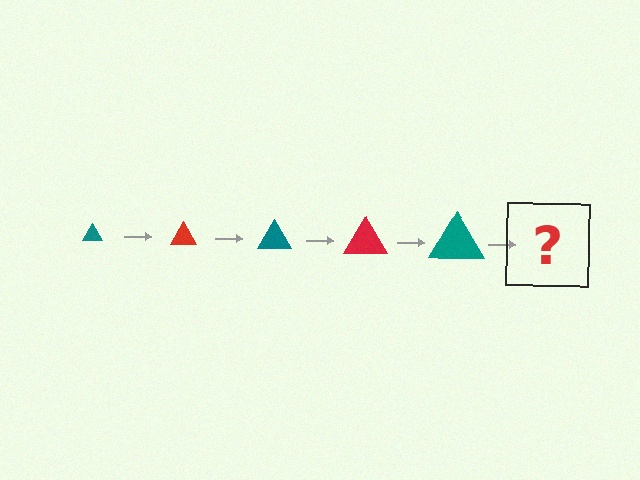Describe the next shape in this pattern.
It should be a red triangle, larger than the previous one.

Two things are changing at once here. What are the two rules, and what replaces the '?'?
The two rules are that the triangle grows larger each step and the color cycles through teal and red. The '?' should be a red triangle, larger than the previous one.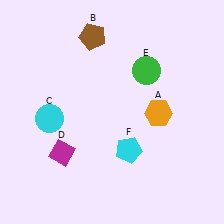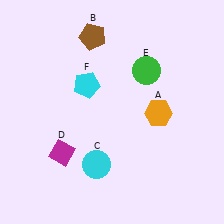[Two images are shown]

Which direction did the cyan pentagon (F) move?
The cyan pentagon (F) moved up.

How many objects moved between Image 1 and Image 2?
2 objects moved between the two images.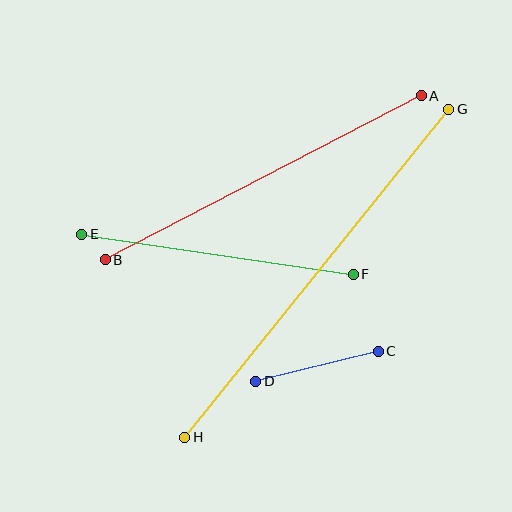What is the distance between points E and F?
The distance is approximately 274 pixels.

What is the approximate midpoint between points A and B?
The midpoint is at approximately (263, 178) pixels.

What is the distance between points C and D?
The distance is approximately 126 pixels.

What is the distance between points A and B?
The distance is approximately 356 pixels.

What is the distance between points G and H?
The distance is approximately 421 pixels.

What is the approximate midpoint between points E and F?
The midpoint is at approximately (218, 254) pixels.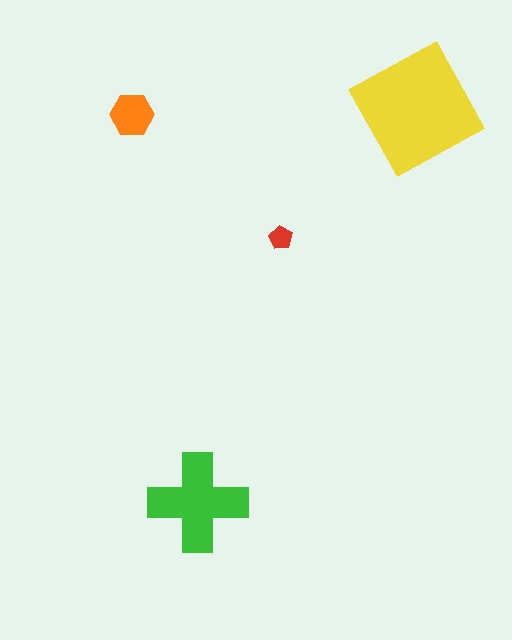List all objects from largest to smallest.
The yellow square, the green cross, the orange hexagon, the red pentagon.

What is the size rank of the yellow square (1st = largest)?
1st.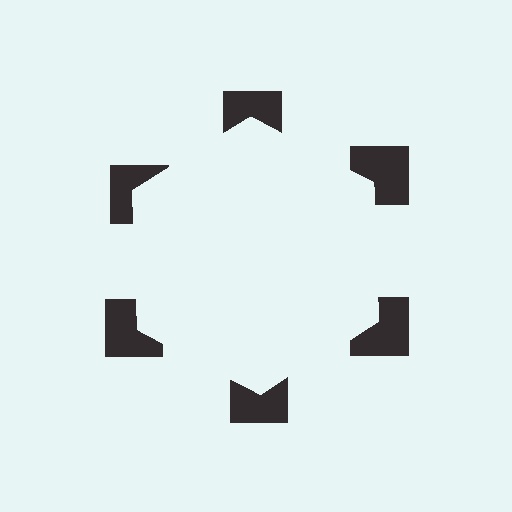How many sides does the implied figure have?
6 sides.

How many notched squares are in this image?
There are 6 — one at each vertex of the illusory hexagon.